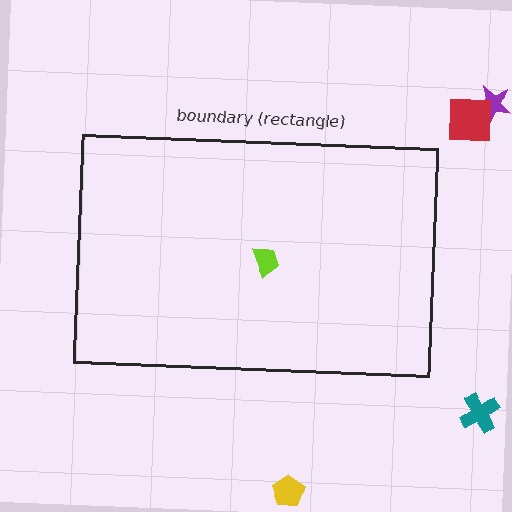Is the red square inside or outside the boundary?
Outside.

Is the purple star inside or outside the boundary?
Outside.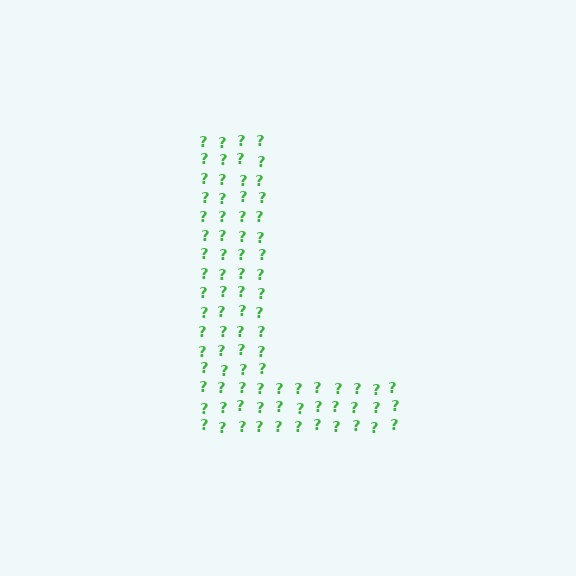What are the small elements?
The small elements are question marks.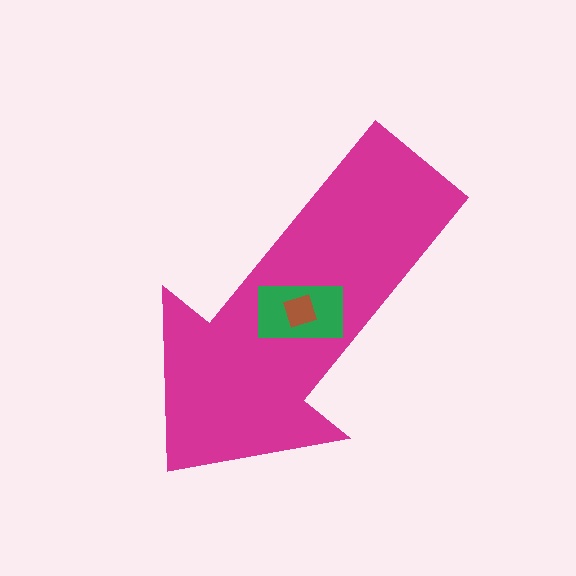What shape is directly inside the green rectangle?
The brown diamond.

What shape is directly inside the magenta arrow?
The green rectangle.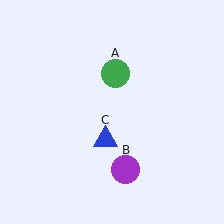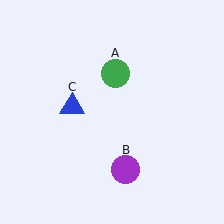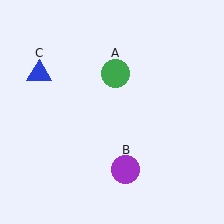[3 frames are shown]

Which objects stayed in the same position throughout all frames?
Green circle (object A) and purple circle (object B) remained stationary.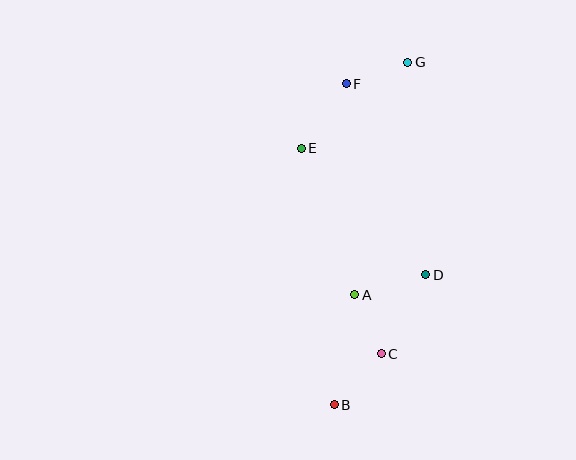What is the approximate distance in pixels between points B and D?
The distance between B and D is approximately 159 pixels.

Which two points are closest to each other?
Points A and C are closest to each other.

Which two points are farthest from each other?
Points B and G are farthest from each other.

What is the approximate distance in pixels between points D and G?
The distance between D and G is approximately 213 pixels.